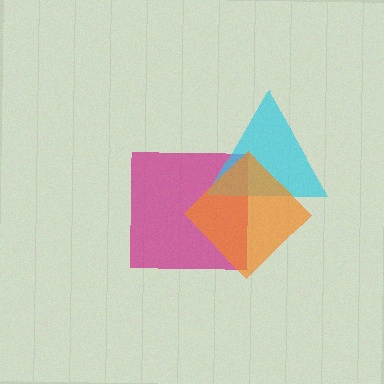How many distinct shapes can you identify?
There are 3 distinct shapes: a magenta square, a cyan triangle, an orange diamond.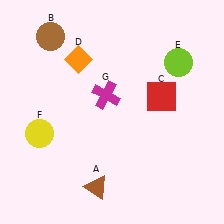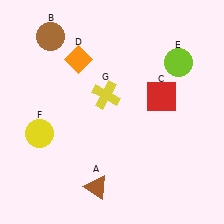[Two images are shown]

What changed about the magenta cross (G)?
In Image 1, G is magenta. In Image 2, it changed to yellow.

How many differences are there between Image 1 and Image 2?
There is 1 difference between the two images.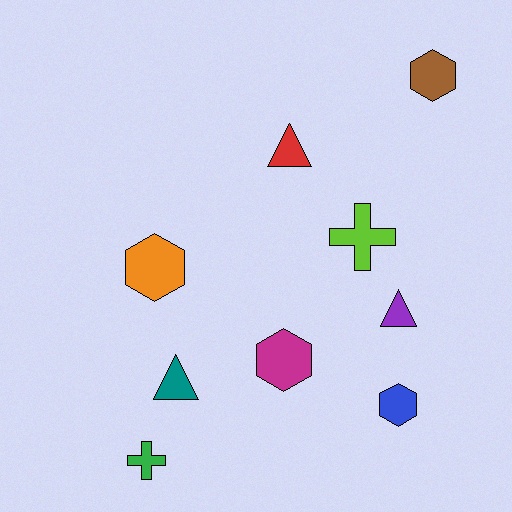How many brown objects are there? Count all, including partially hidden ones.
There is 1 brown object.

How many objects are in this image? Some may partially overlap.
There are 9 objects.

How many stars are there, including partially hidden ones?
There are no stars.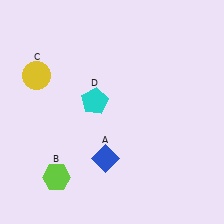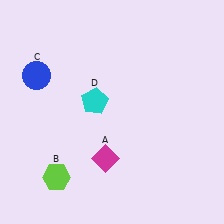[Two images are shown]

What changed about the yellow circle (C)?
In Image 1, C is yellow. In Image 2, it changed to blue.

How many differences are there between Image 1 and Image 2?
There are 2 differences between the two images.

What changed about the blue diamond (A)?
In Image 1, A is blue. In Image 2, it changed to magenta.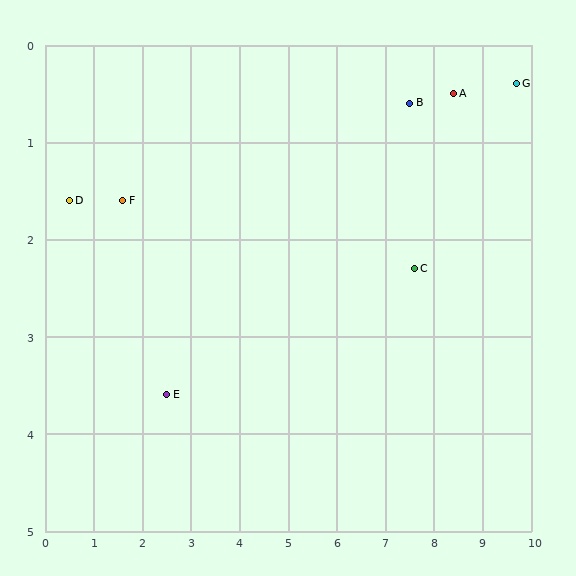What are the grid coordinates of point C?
Point C is at approximately (7.6, 2.3).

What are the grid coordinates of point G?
Point G is at approximately (9.7, 0.4).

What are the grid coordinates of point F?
Point F is at approximately (1.6, 1.6).